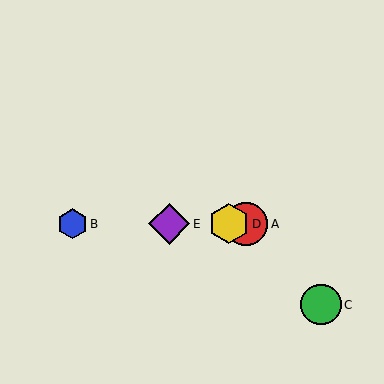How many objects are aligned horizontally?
4 objects (A, B, D, E) are aligned horizontally.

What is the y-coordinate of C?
Object C is at y≈305.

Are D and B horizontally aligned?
Yes, both are at y≈224.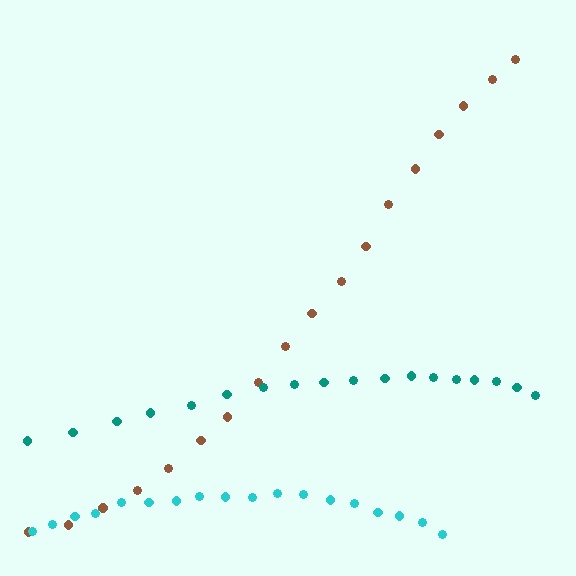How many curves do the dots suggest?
There are 3 distinct paths.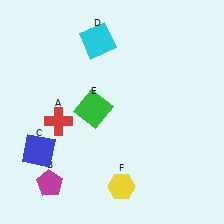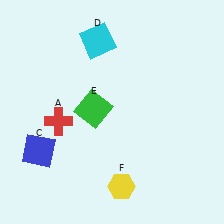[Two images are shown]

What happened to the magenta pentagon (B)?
The magenta pentagon (B) was removed in Image 2. It was in the bottom-left area of Image 1.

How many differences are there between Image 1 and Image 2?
There is 1 difference between the two images.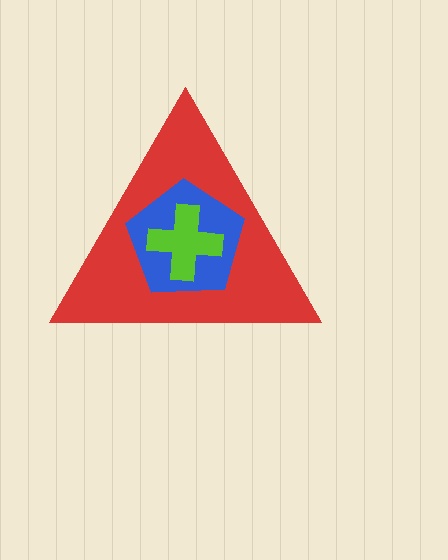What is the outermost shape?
The red triangle.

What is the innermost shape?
The lime cross.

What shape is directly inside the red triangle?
The blue pentagon.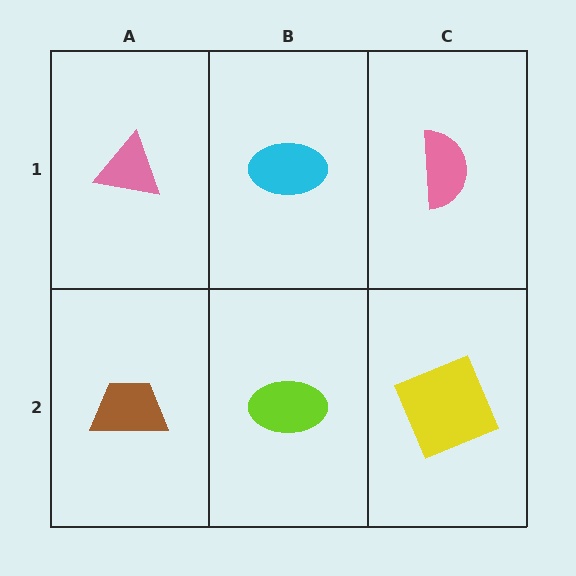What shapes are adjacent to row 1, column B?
A lime ellipse (row 2, column B), a pink triangle (row 1, column A), a pink semicircle (row 1, column C).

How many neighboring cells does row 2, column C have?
2.